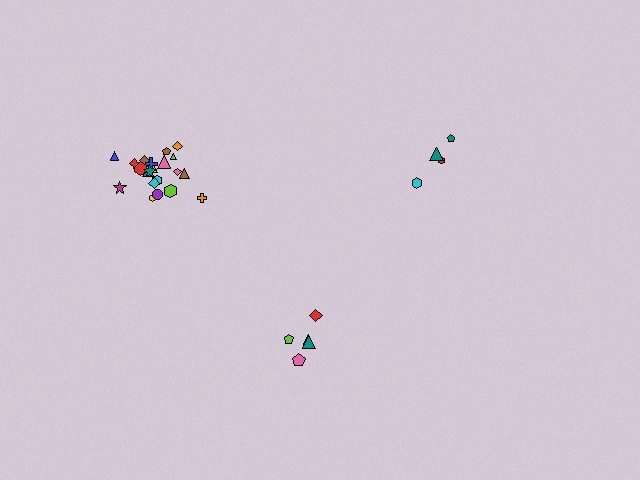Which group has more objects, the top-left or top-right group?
The top-left group.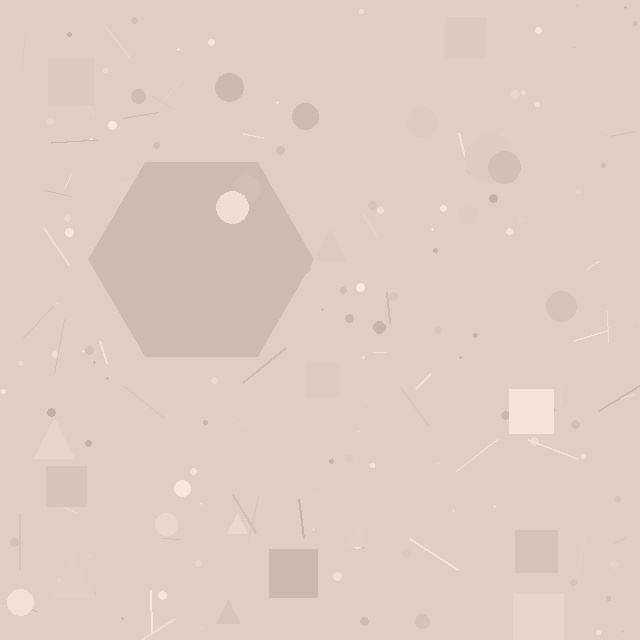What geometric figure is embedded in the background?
A hexagon is embedded in the background.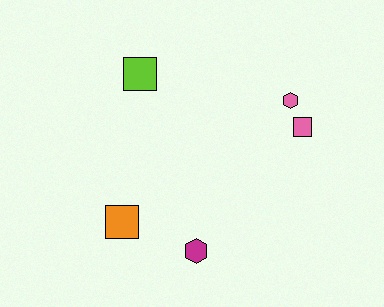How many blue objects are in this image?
There are no blue objects.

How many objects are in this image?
There are 5 objects.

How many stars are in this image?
There are no stars.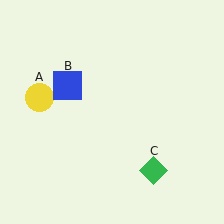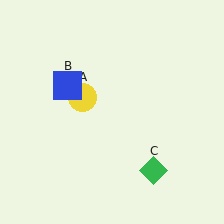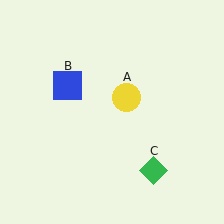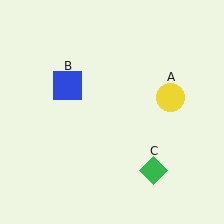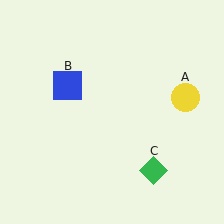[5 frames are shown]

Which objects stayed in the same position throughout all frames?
Blue square (object B) and green diamond (object C) remained stationary.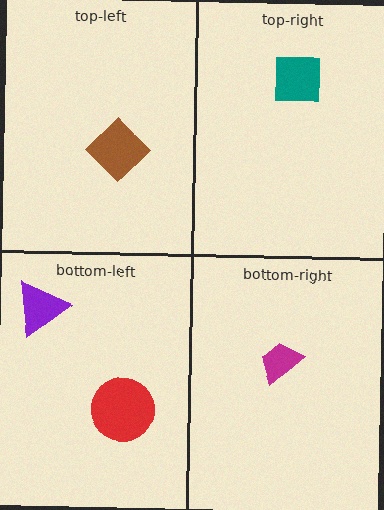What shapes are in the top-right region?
The teal square.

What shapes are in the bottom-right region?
The magenta trapezoid.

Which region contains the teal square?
The top-right region.